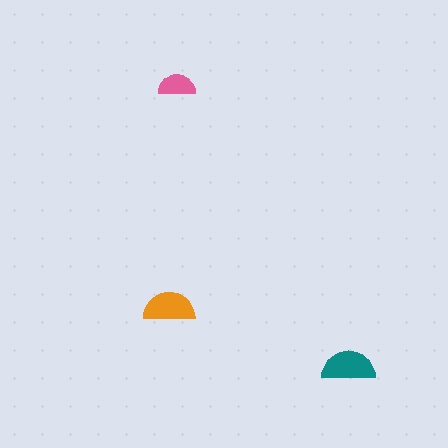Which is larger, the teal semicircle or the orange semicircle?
The teal one.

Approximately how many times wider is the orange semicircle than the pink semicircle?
About 1.5 times wider.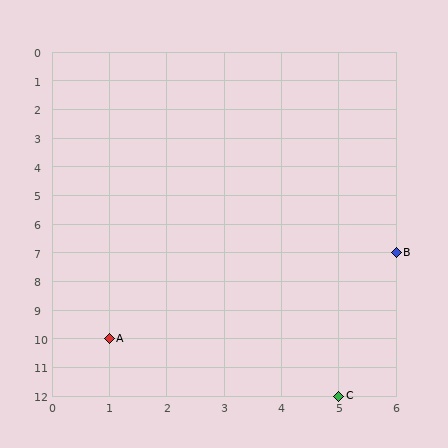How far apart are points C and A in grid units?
Points C and A are 4 columns and 2 rows apart (about 4.5 grid units diagonally).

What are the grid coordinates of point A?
Point A is at grid coordinates (1, 10).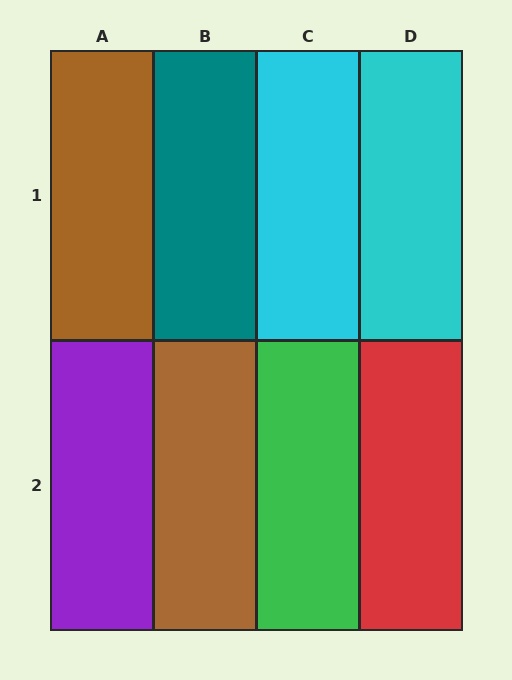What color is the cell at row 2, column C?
Green.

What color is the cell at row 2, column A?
Purple.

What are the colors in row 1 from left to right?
Brown, teal, cyan, cyan.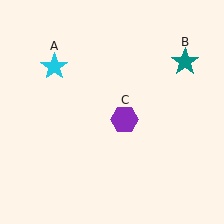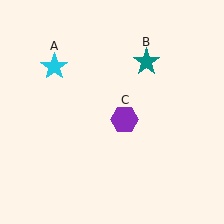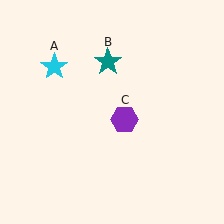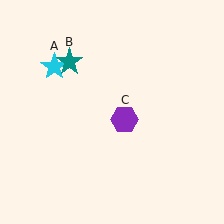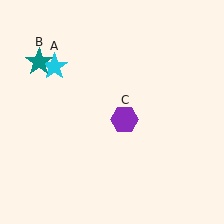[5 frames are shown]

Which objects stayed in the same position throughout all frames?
Cyan star (object A) and purple hexagon (object C) remained stationary.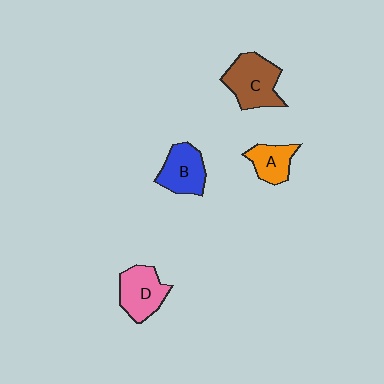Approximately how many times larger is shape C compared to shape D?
Approximately 1.2 times.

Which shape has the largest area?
Shape C (brown).